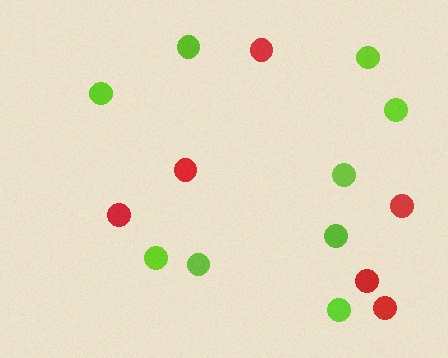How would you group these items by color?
There are 2 groups: one group of red circles (6) and one group of lime circles (9).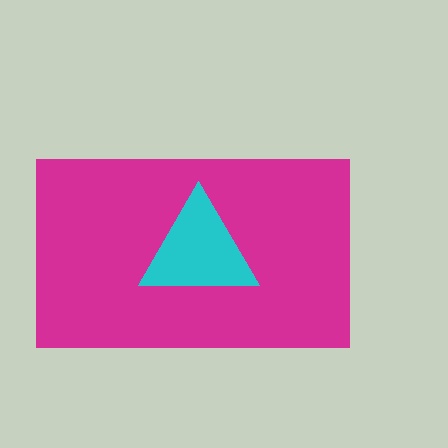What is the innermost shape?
The cyan triangle.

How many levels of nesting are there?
2.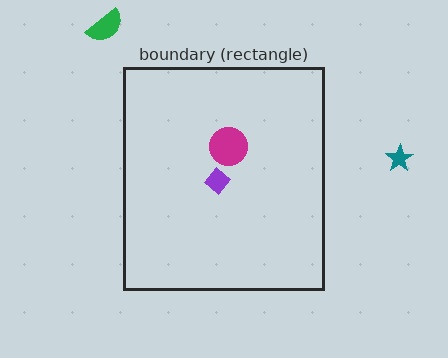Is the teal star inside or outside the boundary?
Outside.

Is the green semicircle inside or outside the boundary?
Outside.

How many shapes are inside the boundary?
2 inside, 2 outside.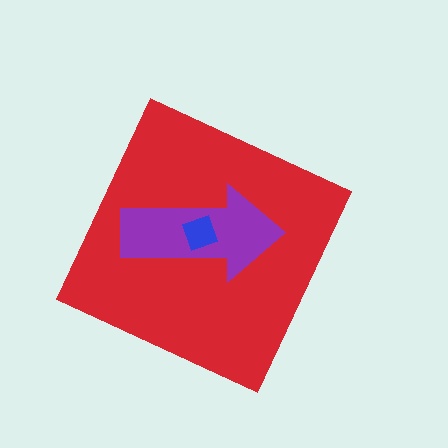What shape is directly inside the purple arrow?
The blue square.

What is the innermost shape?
The blue square.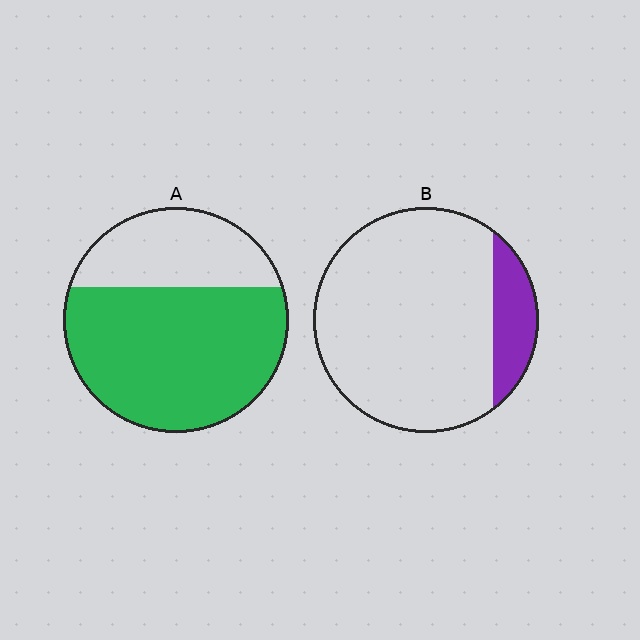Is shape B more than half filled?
No.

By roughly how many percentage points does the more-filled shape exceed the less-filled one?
By roughly 55 percentage points (A over B).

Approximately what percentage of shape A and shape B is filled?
A is approximately 70% and B is approximately 15%.